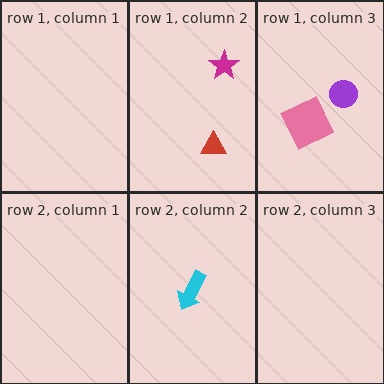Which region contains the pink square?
The row 1, column 3 region.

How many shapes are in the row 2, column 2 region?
1.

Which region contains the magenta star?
The row 1, column 2 region.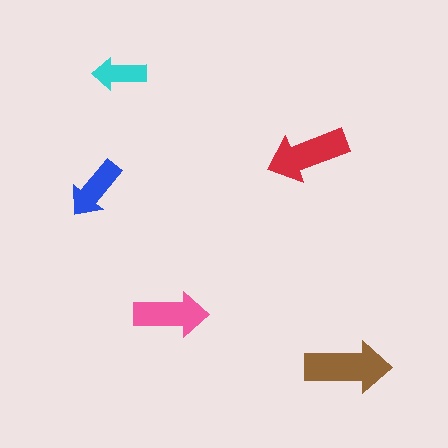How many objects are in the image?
There are 5 objects in the image.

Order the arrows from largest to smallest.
the brown one, the red one, the pink one, the blue one, the cyan one.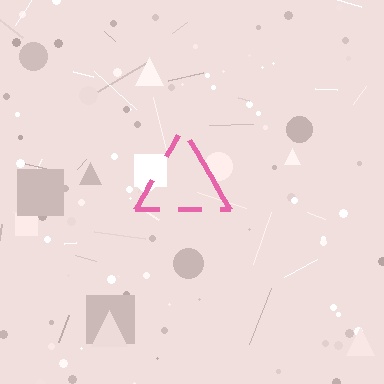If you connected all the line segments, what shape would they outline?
They would outline a triangle.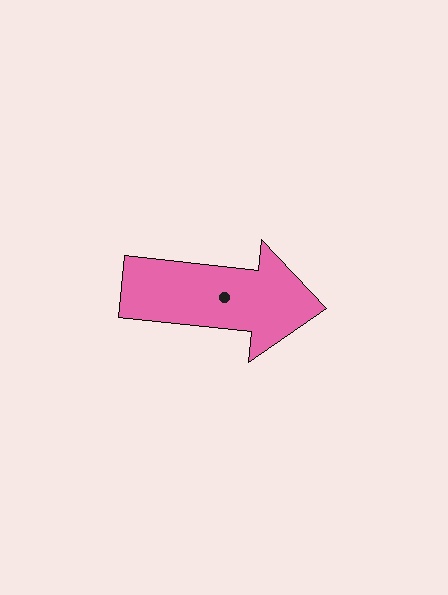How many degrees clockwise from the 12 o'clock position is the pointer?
Approximately 96 degrees.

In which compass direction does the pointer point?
East.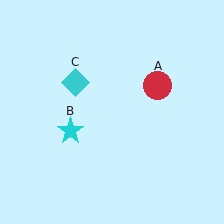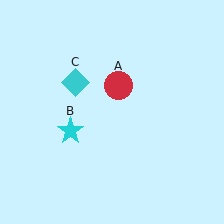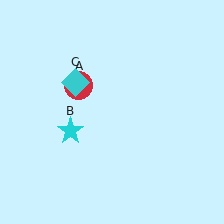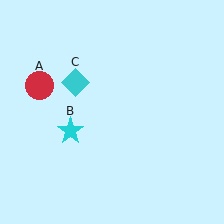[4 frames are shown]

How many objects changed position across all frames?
1 object changed position: red circle (object A).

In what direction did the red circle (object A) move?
The red circle (object A) moved left.